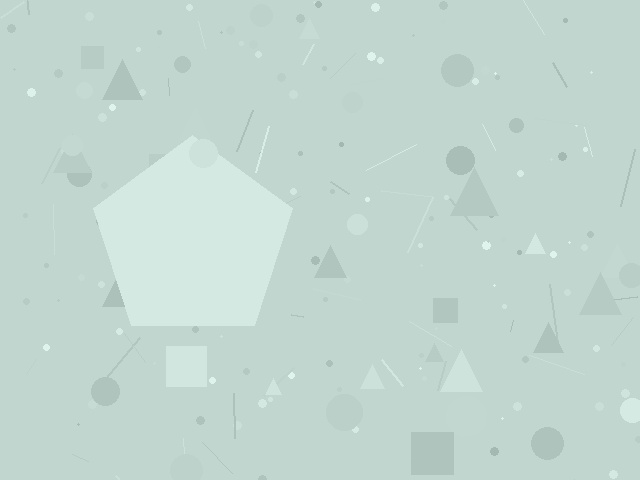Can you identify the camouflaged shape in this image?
The camouflaged shape is a pentagon.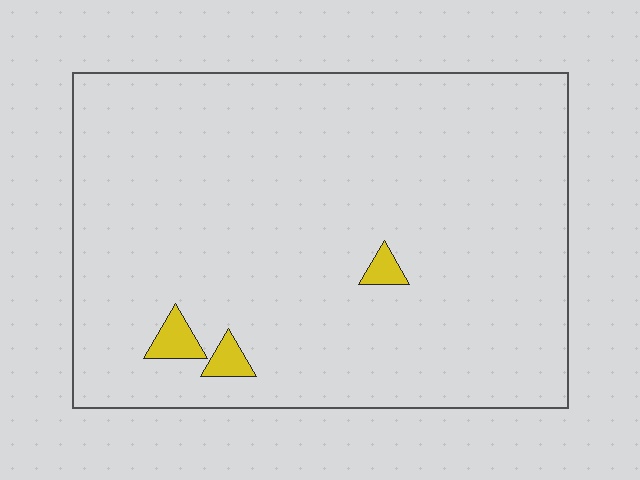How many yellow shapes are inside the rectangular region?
3.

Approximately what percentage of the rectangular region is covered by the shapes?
Approximately 5%.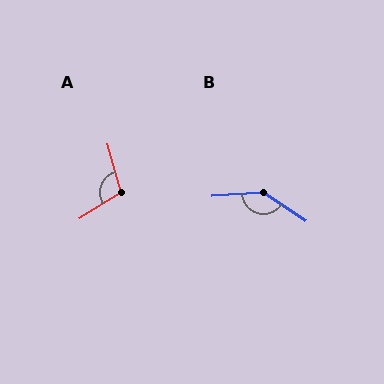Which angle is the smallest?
A, at approximately 106 degrees.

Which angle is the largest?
B, at approximately 142 degrees.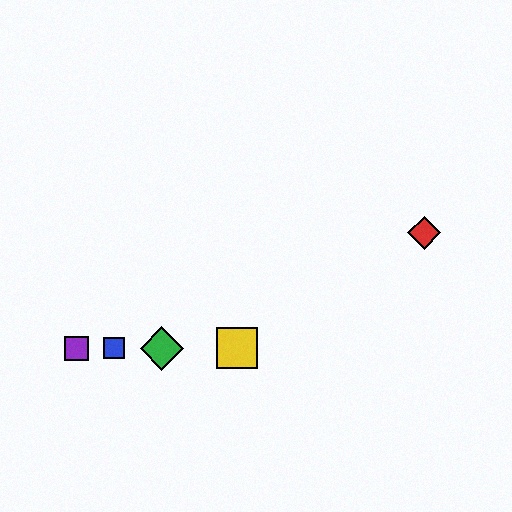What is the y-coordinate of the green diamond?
The green diamond is at y≈348.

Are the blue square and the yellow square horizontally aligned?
Yes, both are at y≈348.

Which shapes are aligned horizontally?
The blue square, the green diamond, the yellow square, the purple square are aligned horizontally.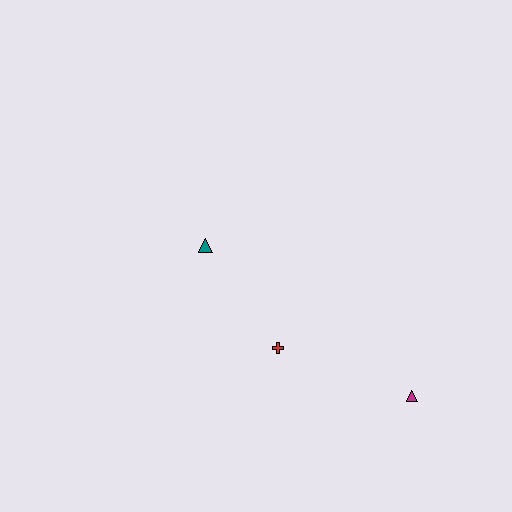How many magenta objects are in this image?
There is 1 magenta object.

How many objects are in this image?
There are 3 objects.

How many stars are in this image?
There are no stars.